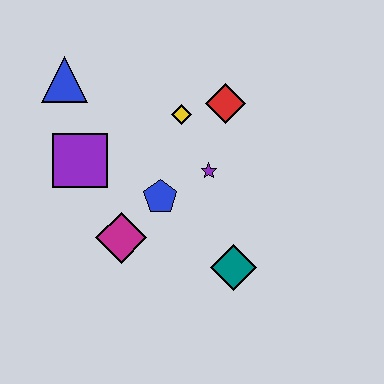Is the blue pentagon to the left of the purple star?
Yes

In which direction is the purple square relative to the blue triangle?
The purple square is below the blue triangle.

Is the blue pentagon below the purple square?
Yes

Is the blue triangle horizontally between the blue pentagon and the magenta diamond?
No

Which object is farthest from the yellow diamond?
The teal diamond is farthest from the yellow diamond.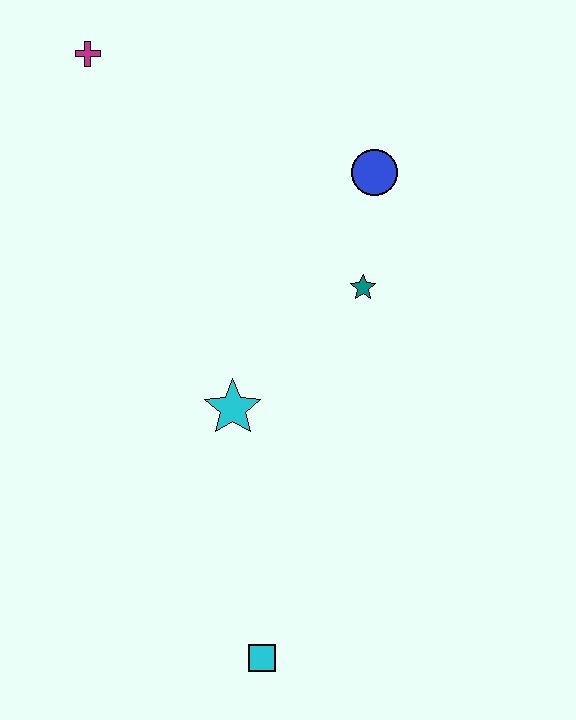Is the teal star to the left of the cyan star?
No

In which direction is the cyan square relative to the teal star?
The cyan square is below the teal star.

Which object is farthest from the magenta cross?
The cyan square is farthest from the magenta cross.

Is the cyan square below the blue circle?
Yes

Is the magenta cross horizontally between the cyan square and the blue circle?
No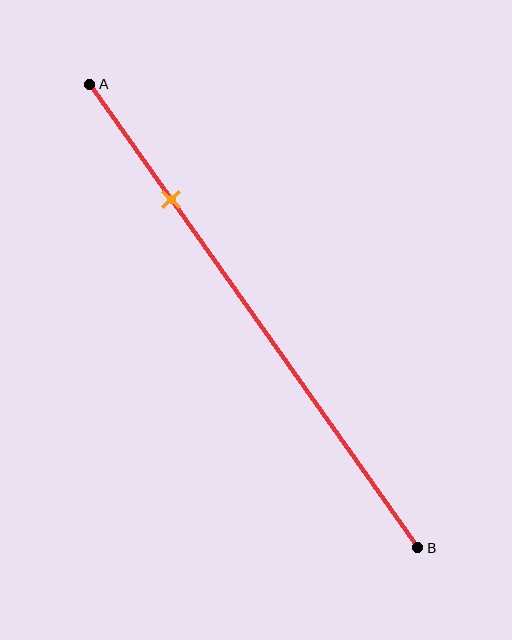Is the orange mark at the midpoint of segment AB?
No, the mark is at about 25% from A, not at the 50% midpoint.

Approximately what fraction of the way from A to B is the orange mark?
The orange mark is approximately 25% of the way from A to B.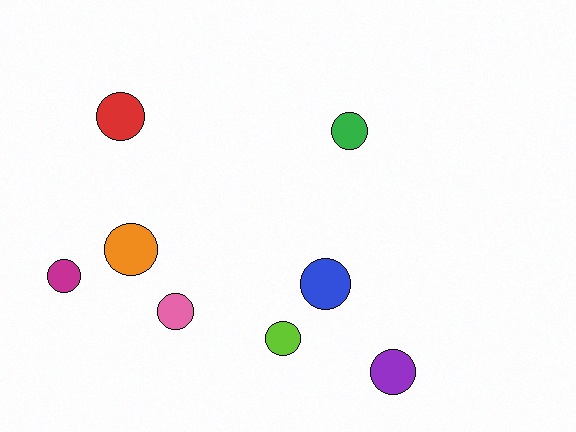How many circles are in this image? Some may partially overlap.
There are 8 circles.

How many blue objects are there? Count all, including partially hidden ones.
There is 1 blue object.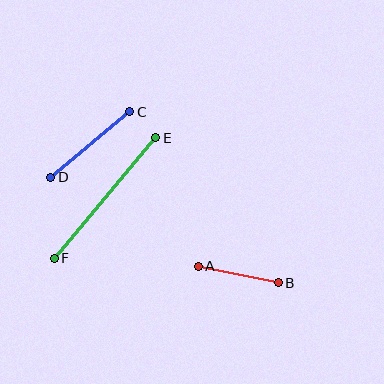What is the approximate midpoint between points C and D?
The midpoint is at approximately (90, 144) pixels.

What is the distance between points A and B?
The distance is approximately 82 pixels.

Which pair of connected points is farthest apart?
Points E and F are farthest apart.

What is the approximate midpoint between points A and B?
The midpoint is at approximately (238, 275) pixels.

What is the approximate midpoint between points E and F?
The midpoint is at approximately (105, 198) pixels.